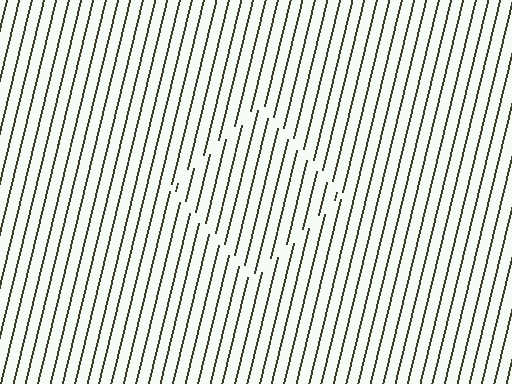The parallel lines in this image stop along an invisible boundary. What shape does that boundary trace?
An illusory square. The interior of the shape contains the same grating, shifted by half a period — the contour is defined by the phase discontinuity where line-ends from the inner and outer gratings abut.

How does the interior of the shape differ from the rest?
The interior of the shape contains the same grating, shifted by half a period — the contour is defined by the phase discontinuity where line-ends from the inner and outer gratings abut.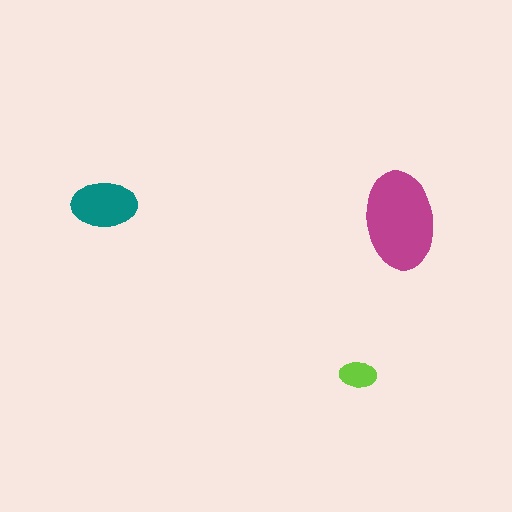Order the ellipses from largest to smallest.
the magenta one, the teal one, the lime one.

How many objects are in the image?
There are 3 objects in the image.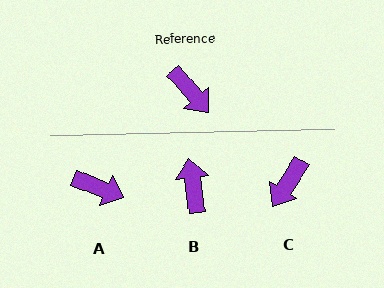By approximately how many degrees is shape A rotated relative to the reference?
Approximately 27 degrees counter-clockwise.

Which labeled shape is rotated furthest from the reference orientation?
B, about 146 degrees away.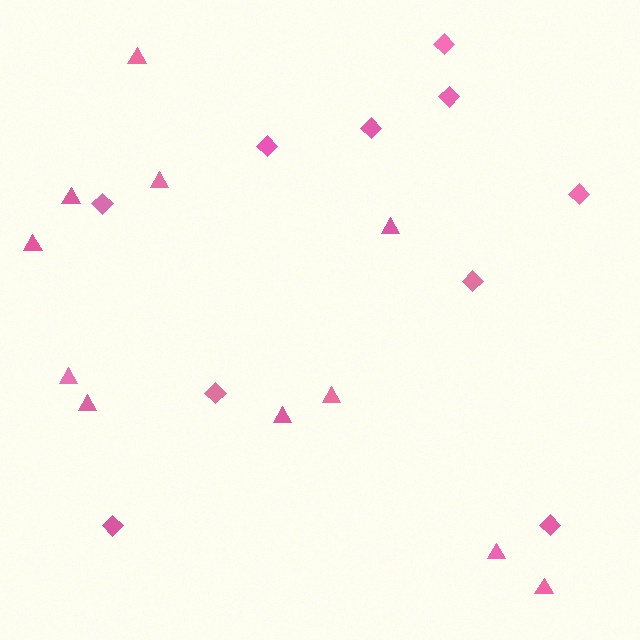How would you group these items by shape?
There are 2 groups: one group of diamonds (10) and one group of triangles (11).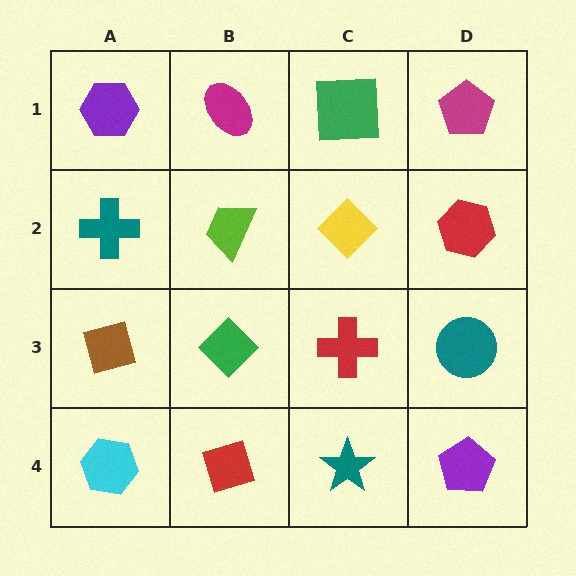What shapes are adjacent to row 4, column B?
A green diamond (row 3, column B), a cyan hexagon (row 4, column A), a teal star (row 4, column C).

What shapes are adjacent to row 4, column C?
A red cross (row 3, column C), a red diamond (row 4, column B), a purple pentagon (row 4, column D).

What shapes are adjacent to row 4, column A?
A brown square (row 3, column A), a red diamond (row 4, column B).